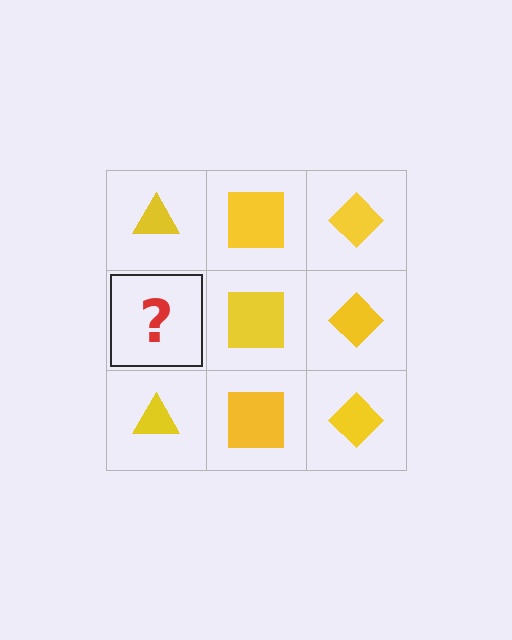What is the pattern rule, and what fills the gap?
The rule is that each column has a consistent shape. The gap should be filled with a yellow triangle.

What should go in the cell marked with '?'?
The missing cell should contain a yellow triangle.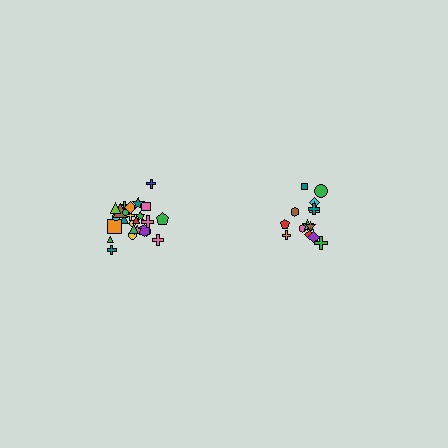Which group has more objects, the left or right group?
The left group.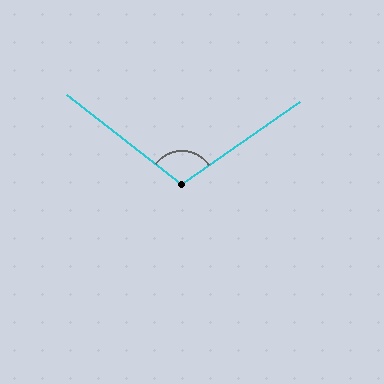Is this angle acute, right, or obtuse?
It is obtuse.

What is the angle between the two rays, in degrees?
Approximately 107 degrees.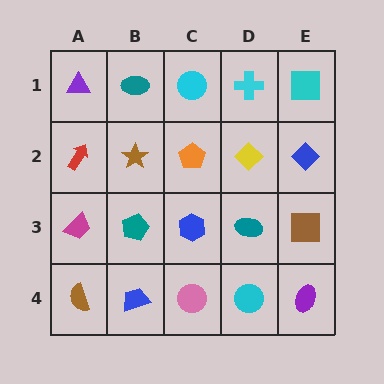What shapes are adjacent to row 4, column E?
A brown square (row 3, column E), a cyan circle (row 4, column D).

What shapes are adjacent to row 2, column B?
A teal ellipse (row 1, column B), a teal pentagon (row 3, column B), a red arrow (row 2, column A), an orange pentagon (row 2, column C).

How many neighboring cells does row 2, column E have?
3.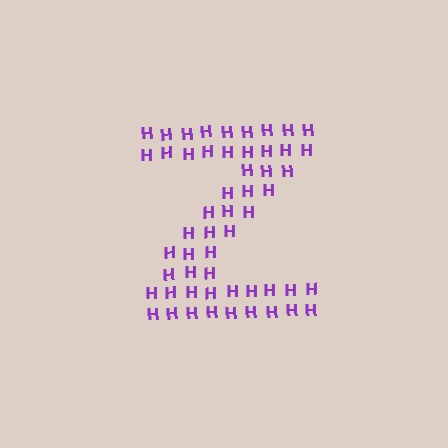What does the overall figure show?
The overall figure shows the letter Z.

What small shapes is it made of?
It is made of small letter H's.